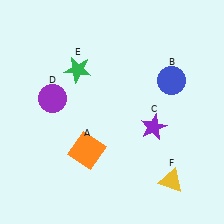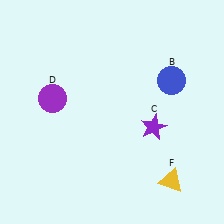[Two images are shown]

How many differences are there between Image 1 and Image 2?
There are 2 differences between the two images.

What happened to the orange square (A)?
The orange square (A) was removed in Image 2. It was in the bottom-left area of Image 1.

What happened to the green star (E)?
The green star (E) was removed in Image 2. It was in the top-left area of Image 1.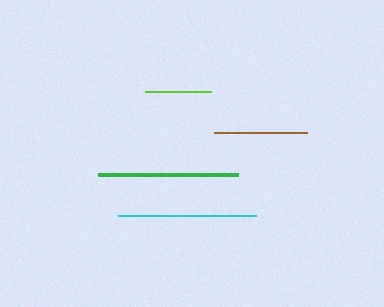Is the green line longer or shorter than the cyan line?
The green line is longer than the cyan line.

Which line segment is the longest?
The green line is the longest at approximately 139 pixels.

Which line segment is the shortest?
The lime line is the shortest at approximately 66 pixels.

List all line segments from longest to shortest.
From longest to shortest: green, cyan, brown, lime.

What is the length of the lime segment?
The lime segment is approximately 66 pixels long.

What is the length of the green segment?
The green segment is approximately 139 pixels long.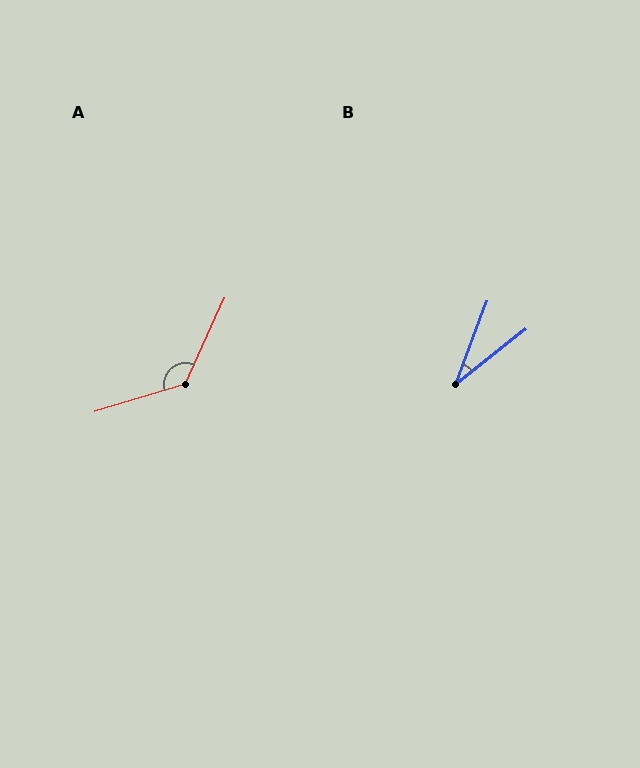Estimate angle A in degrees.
Approximately 132 degrees.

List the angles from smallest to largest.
B (31°), A (132°).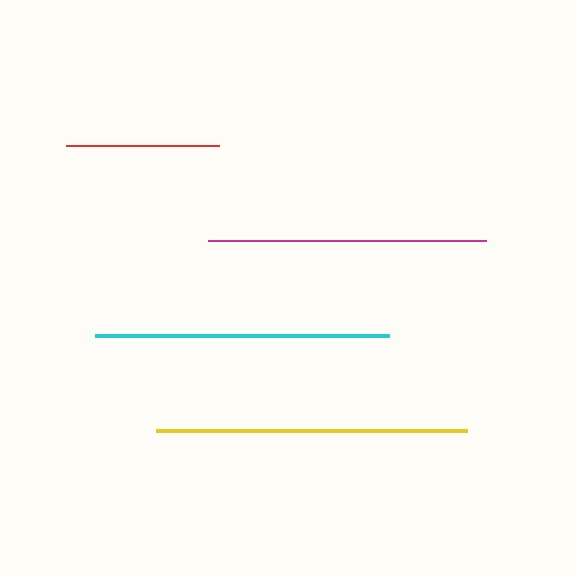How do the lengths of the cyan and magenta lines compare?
The cyan and magenta lines are approximately the same length.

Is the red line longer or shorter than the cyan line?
The cyan line is longer than the red line.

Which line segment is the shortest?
The red line is the shortest at approximately 153 pixels.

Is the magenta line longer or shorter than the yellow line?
The yellow line is longer than the magenta line.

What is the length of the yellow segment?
The yellow segment is approximately 311 pixels long.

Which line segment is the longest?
The yellow line is the longest at approximately 311 pixels.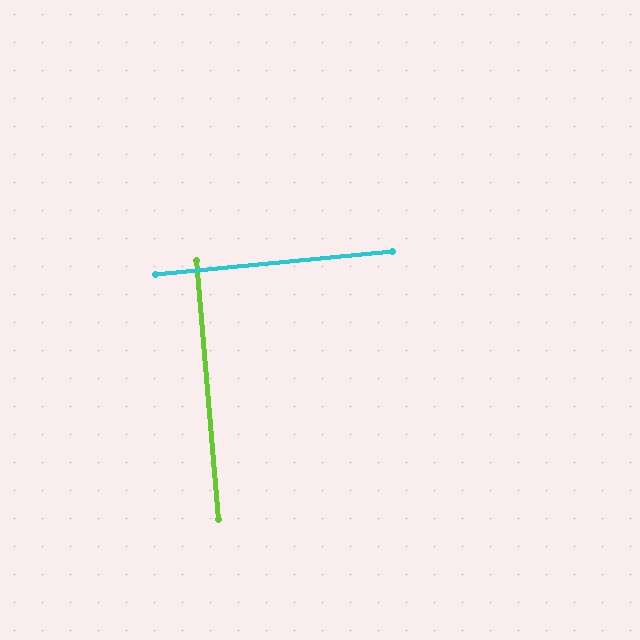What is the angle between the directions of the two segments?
Approximately 90 degrees.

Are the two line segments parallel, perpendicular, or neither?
Perpendicular — they meet at approximately 90°.